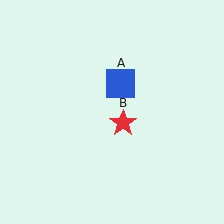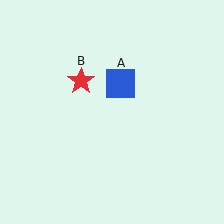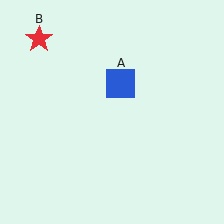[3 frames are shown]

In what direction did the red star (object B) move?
The red star (object B) moved up and to the left.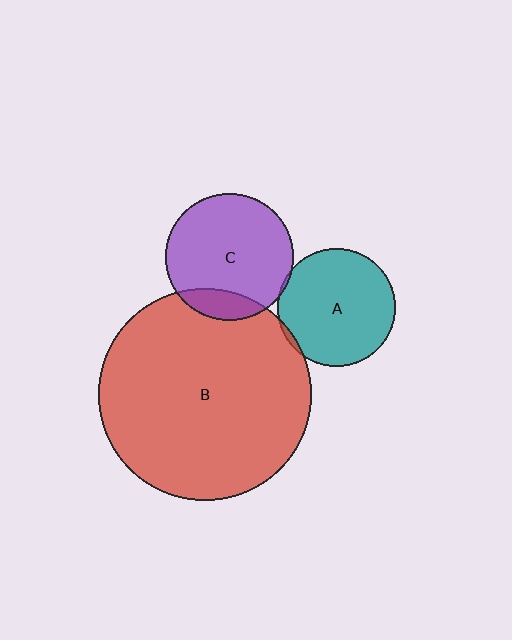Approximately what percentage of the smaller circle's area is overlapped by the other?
Approximately 5%.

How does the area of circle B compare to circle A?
Approximately 3.3 times.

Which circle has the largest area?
Circle B (red).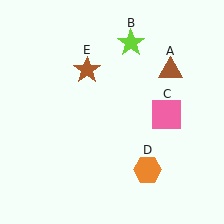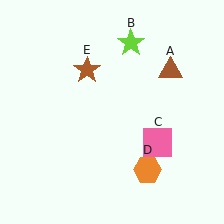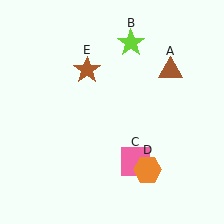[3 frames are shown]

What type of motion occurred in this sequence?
The pink square (object C) rotated clockwise around the center of the scene.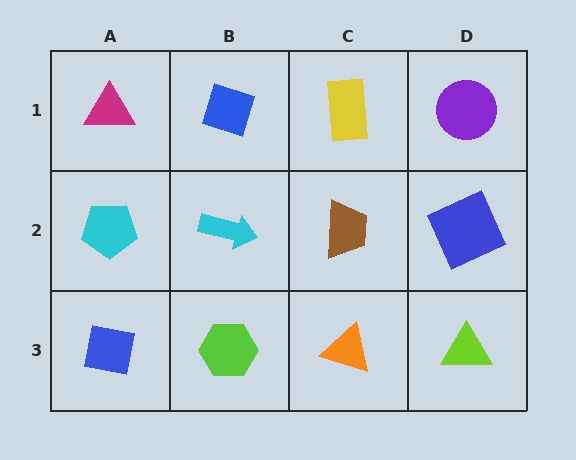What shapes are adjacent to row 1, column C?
A brown trapezoid (row 2, column C), a blue diamond (row 1, column B), a purple circle (row 1, column D).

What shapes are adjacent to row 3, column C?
A brown trapezoid (row 2, column C), a lime hexagon (row 3, column B), a lime triangle (row 3, column D).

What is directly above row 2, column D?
A purple circle.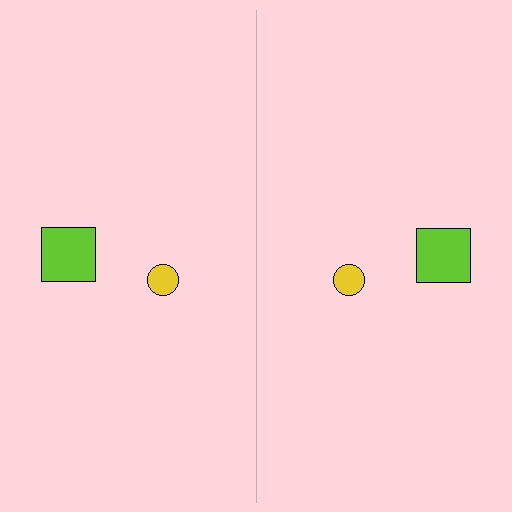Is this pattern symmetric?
Yes, this pattern has bilateral (reflection) symmetry.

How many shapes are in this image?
There are 4 shapes in this image.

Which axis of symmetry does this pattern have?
The pattern has a vertical axis of symmetry running through the center of the image.